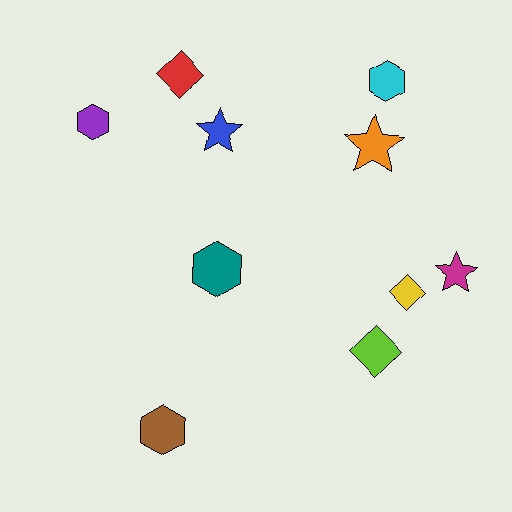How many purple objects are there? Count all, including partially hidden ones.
There is 1 purple object.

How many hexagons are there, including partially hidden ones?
There are 4 hexagons.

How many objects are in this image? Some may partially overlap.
There are 10 objects.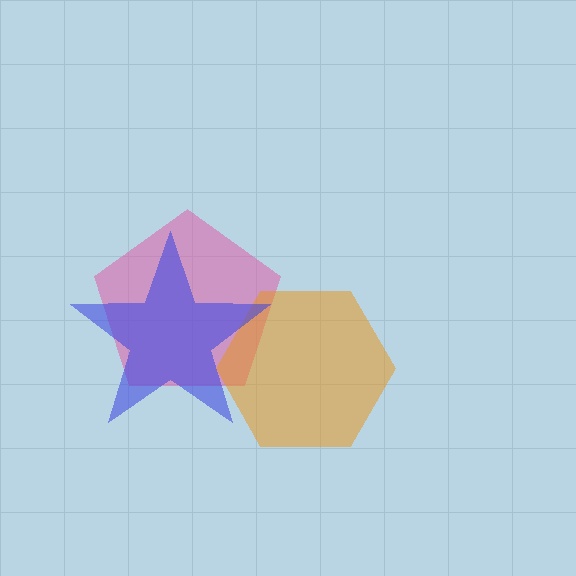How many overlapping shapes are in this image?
There are 3 overlapping shapes in the image.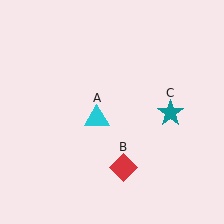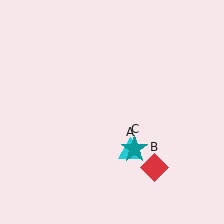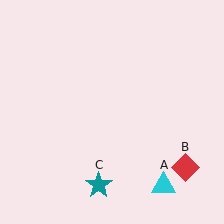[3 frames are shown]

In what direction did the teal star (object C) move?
The teal star (object C) moved down and to the left.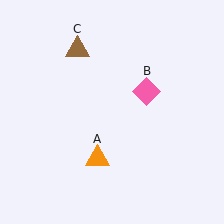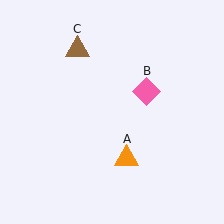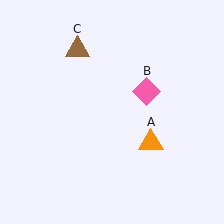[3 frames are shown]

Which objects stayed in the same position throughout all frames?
Pink diamond (object B) and brown triangle (object C) remained stationary.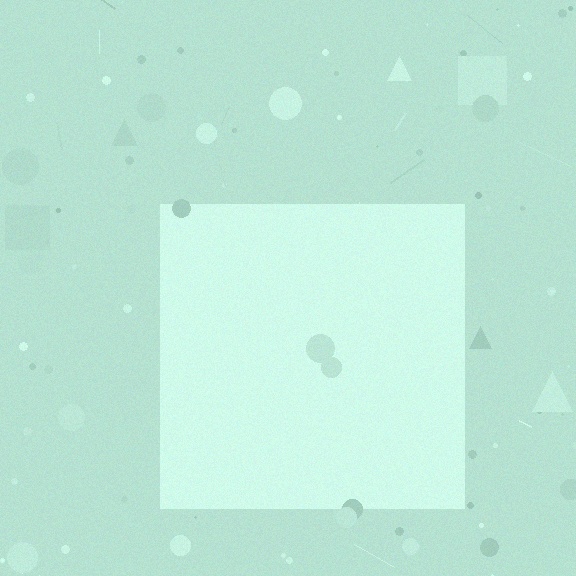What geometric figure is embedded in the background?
A square is embedded in the background.